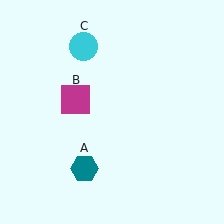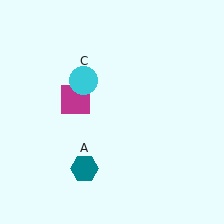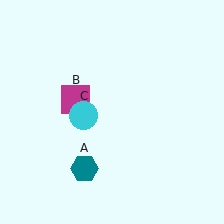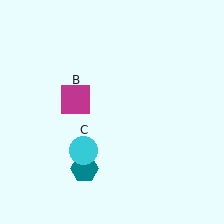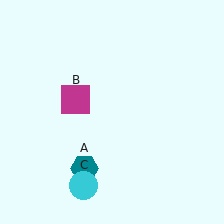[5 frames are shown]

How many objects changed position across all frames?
1 object changed position: cyan circle (object C).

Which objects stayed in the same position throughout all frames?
Teal hexagon (object A) and magenta square (object B) remained stationary.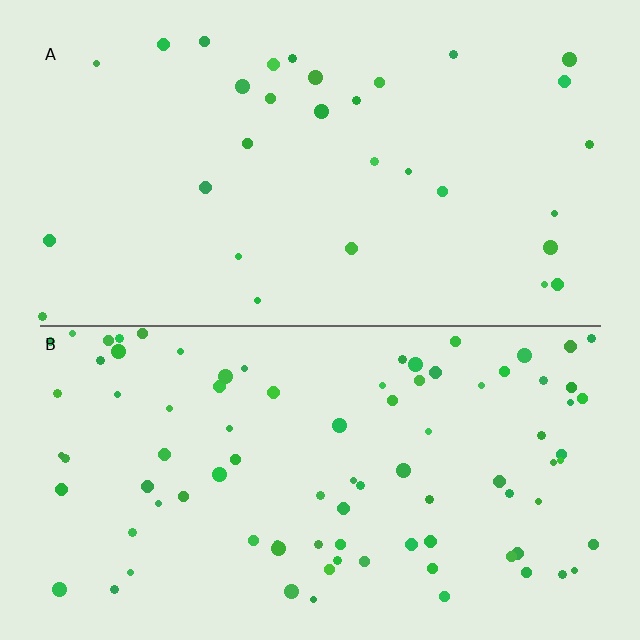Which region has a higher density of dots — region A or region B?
B (the bottom).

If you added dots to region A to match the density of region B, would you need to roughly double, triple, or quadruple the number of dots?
Approximately triple.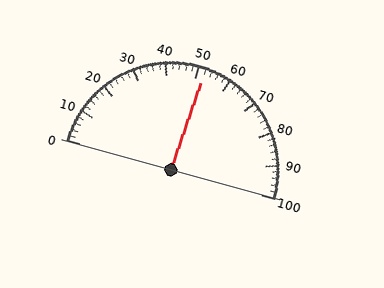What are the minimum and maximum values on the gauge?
The gauge ranges from 0 to 100.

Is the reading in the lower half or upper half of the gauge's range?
The reading is in the upper half of the range (0 to 100).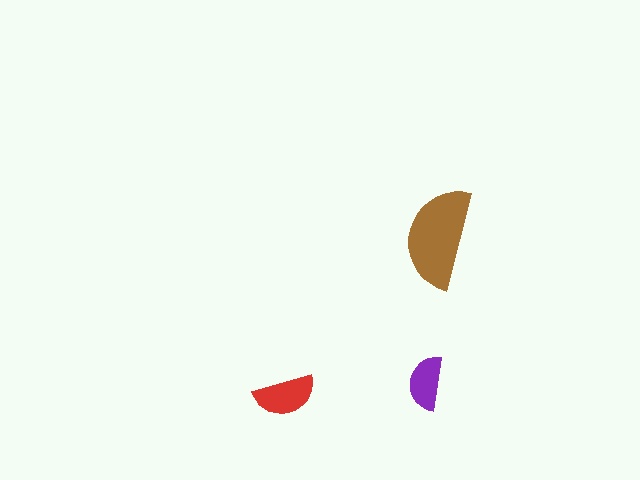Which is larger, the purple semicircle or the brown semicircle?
The brown one.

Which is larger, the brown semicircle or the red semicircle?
The brown one.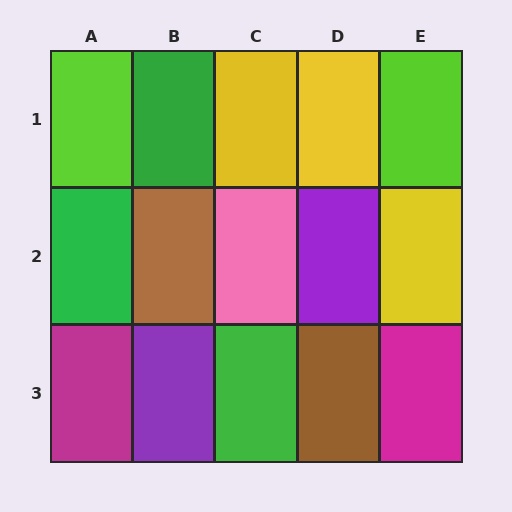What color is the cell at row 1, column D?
Yellow.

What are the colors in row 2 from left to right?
Green, brown, pink, purple, yellow.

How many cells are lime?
2 cells are lime.